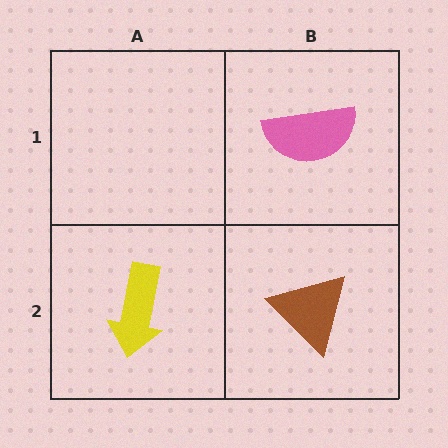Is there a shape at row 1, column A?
No, that cell is empty.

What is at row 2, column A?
A yellow arrow.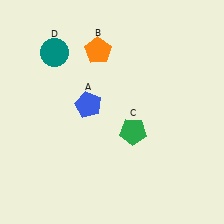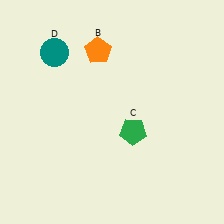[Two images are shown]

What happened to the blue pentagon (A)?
The blue pentagon (A) was removed in Image 2. It was in the top-left area of Image 1.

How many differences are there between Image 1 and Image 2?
There is 1 difference between the two images.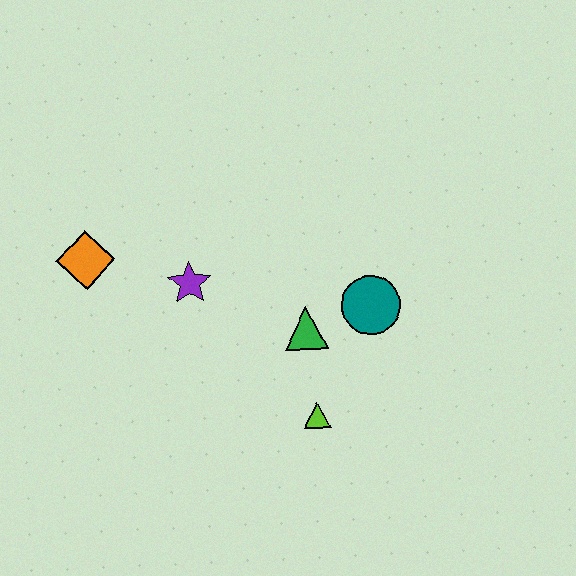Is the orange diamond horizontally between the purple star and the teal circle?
No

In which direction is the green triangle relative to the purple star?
The green triangle is to the right of the purple star.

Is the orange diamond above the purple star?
Yes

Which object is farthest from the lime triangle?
The orange diamond is farthest from the lime triangle.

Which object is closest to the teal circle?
The green triangle is closest to the teal circle.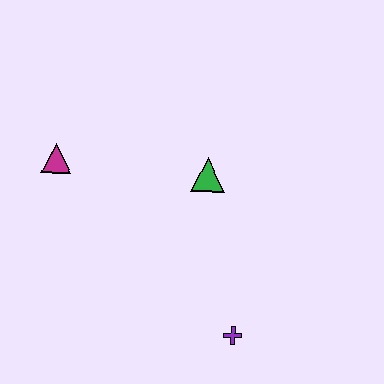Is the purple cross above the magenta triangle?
No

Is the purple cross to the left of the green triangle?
No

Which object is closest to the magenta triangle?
The green triangle is closest to the magenta triangle.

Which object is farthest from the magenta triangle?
The purple cross is farthest from the magenta triangle.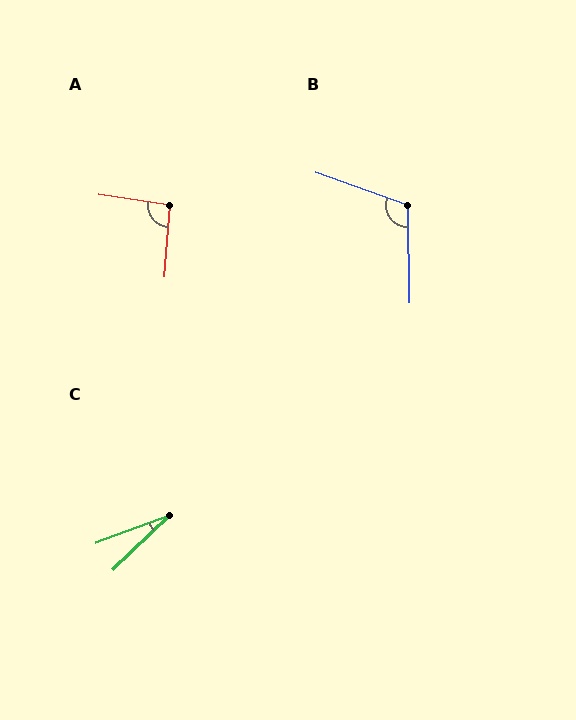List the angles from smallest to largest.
C (23°), A (94°), B (110°).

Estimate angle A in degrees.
Approximately 94 degrees.